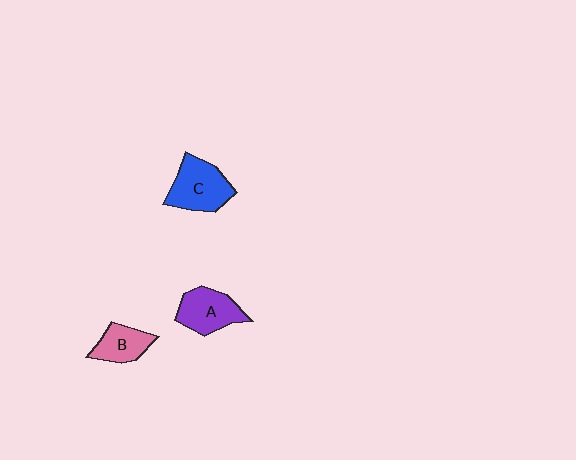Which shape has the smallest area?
Shape B (pink).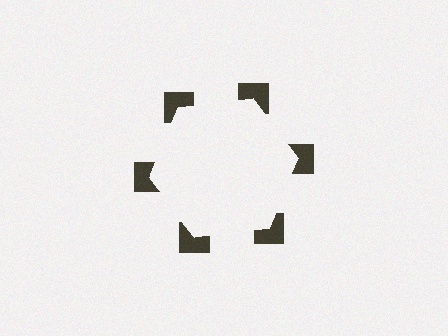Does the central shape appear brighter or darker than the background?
It typically appears slightly brighter than the background, even though no actual brightness change is drawn.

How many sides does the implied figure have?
6 sides.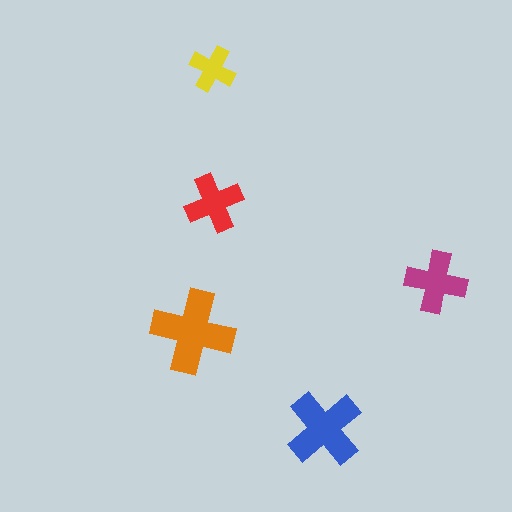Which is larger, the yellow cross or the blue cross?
The blue one.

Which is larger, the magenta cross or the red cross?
The magenta one.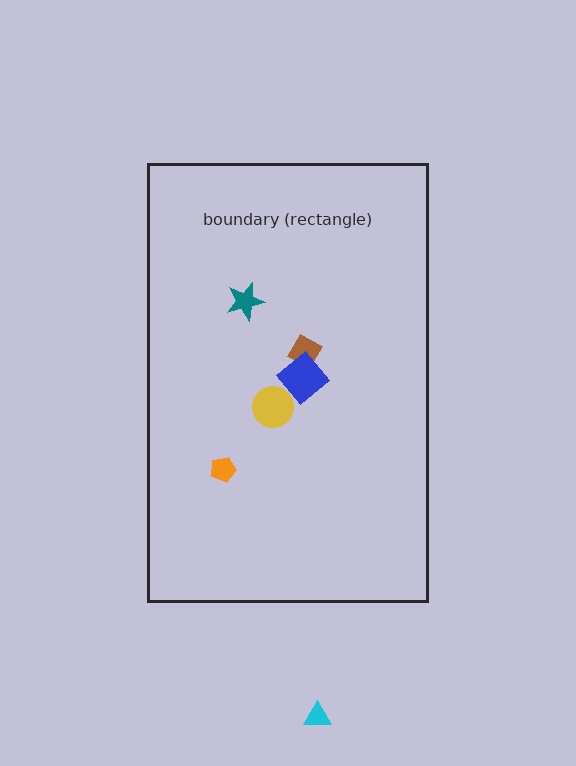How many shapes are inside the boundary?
5 inside, 1 outside.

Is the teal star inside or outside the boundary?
Inside.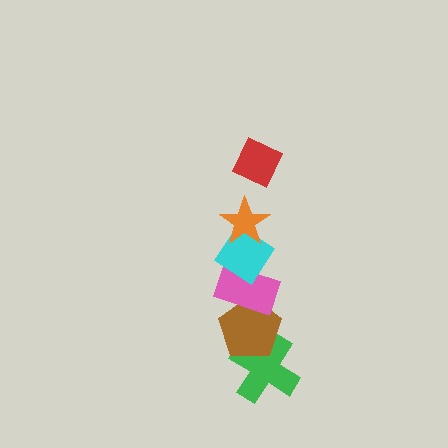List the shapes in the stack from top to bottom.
From top to bottom: the red diamond, the orange star, the cyan diamond, the pink rectangle, the brown pentagon, the green cross.